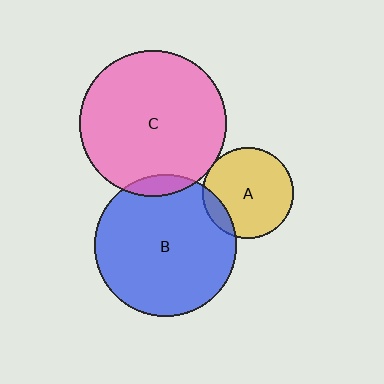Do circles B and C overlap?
Yes.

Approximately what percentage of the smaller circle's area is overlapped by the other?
Approximately 5%.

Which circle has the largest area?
Circle C (pink).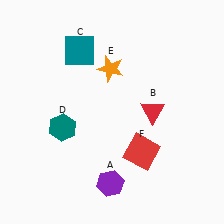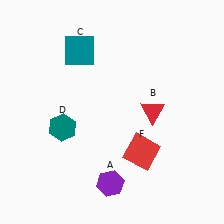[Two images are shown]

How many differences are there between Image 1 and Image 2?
There is 1 difference between the two images.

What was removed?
The orange star (E) was removed in Image 2.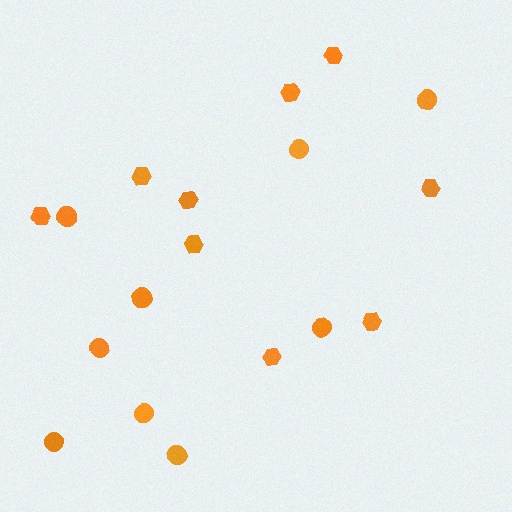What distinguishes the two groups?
There are 2 groups: one group of circles (9) and one group of hexagons (9).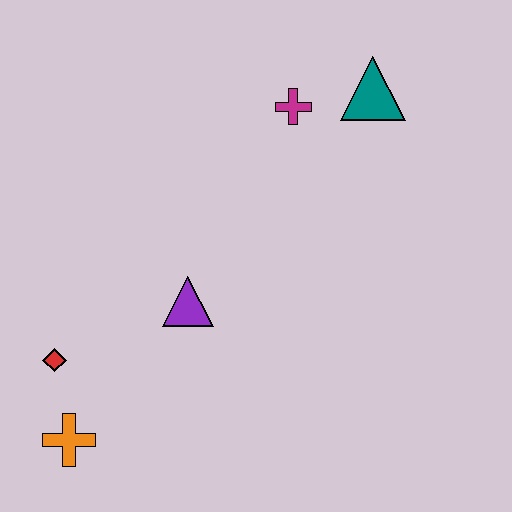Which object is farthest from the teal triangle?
The orange cross is farthest from the teal triangle.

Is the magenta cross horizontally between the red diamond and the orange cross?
No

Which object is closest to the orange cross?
The red diamond is closest to the orange cross.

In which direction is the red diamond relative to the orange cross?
The red diamond is above the orange cross.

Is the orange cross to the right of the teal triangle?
No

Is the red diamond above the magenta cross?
No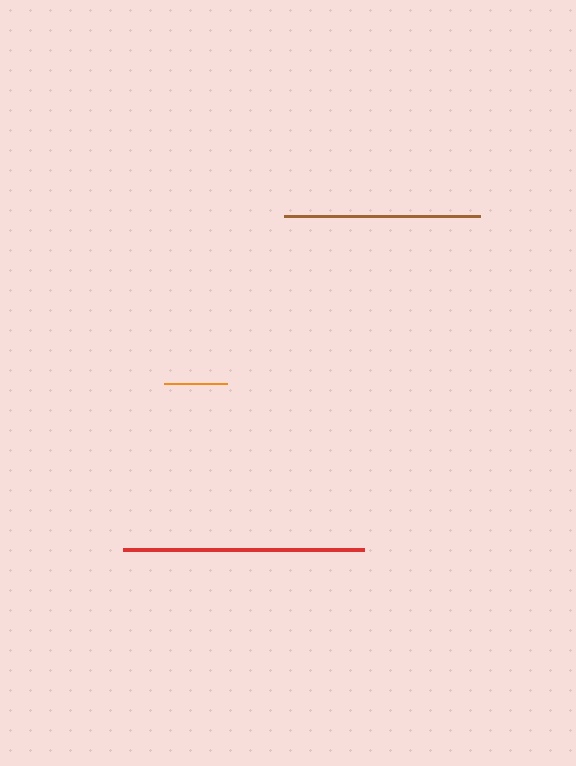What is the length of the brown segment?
The brown segment is approximately 196 pixels long.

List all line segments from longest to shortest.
From longest to shortest: red, brown, orange.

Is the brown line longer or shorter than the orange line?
The brown line is longer than the orange line.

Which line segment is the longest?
The red line is the longest at approximately 241 pixels.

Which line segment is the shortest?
The orange line is the shortest at approximately 63 pixels.